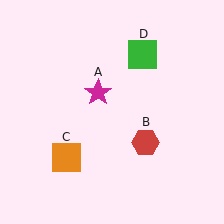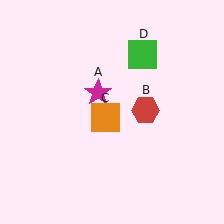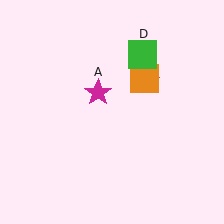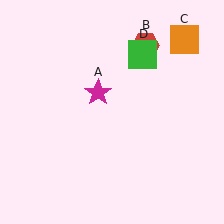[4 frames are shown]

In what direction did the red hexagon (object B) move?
The red hexagon (object B) moved up.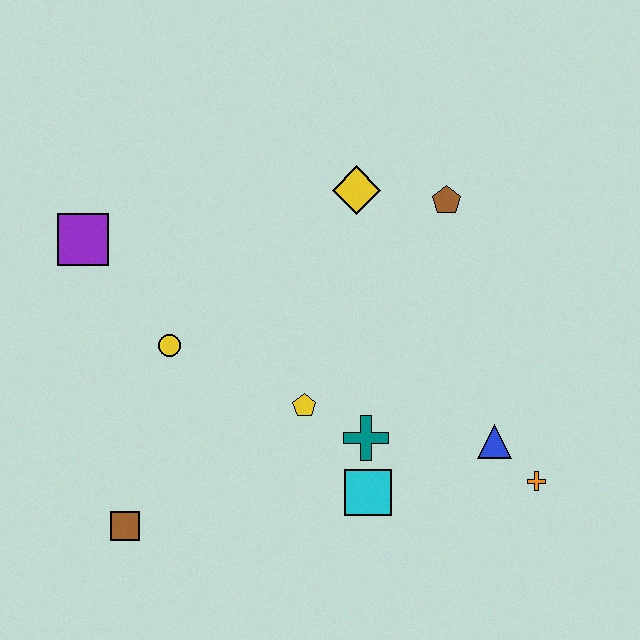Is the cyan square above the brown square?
Yes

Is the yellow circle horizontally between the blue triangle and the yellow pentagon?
No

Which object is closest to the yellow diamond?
The brown pentagon is closest to the yellow diamond.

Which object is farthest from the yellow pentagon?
The purple square is farthest from the yellow pentagon.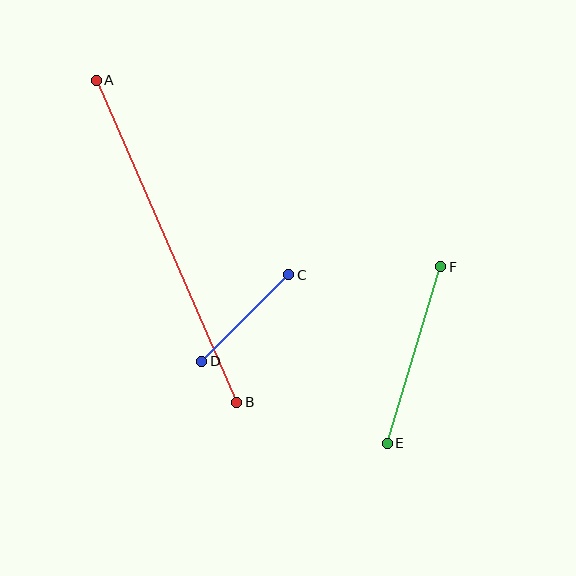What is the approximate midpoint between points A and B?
The midpoint is at approximately (166, 241) pixels.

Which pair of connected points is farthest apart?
Points A and B are farthest apart.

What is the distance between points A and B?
The distance is approximately 352 pixels.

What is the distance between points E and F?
The distance is approximately 184 pixels.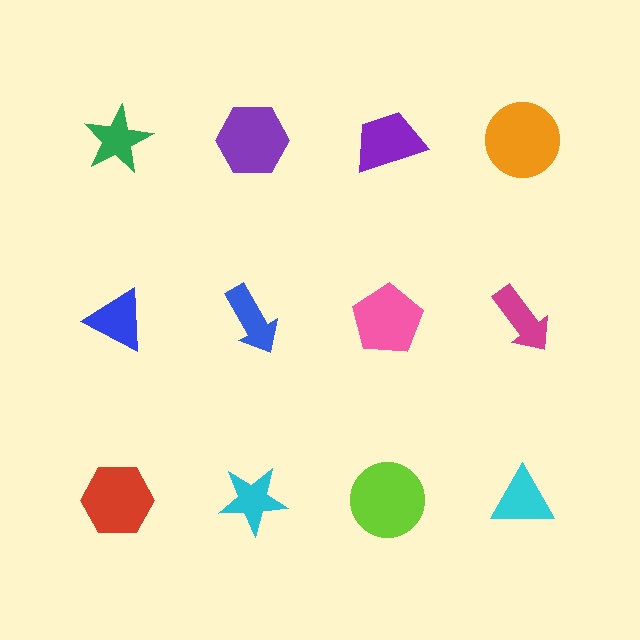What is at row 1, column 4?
An orange circle.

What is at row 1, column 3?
A purple trapezoid.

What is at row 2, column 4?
A magenta arrow.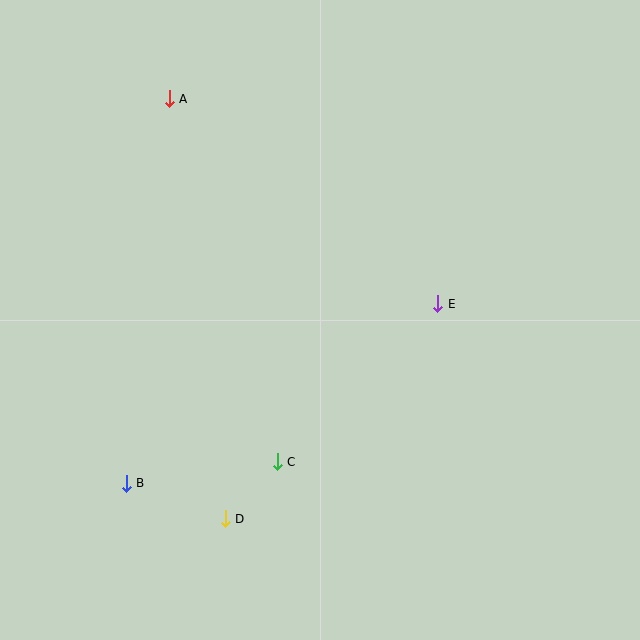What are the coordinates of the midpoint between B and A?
The midpoint between B and A is at (148, 291).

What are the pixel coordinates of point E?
Point E is at (438, 304).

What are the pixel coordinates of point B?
Point B is at (126, 483).